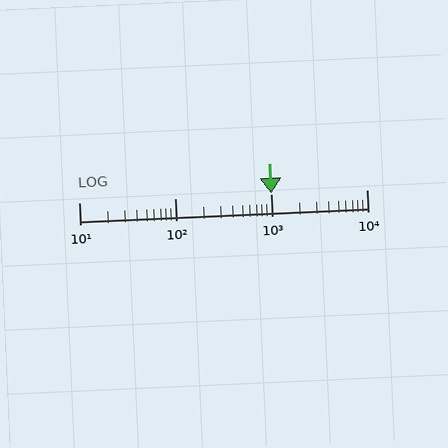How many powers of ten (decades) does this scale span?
The scale spans 3 decades, from 10 to 10000.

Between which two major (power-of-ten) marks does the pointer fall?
The pointer is between 1000 and 10000.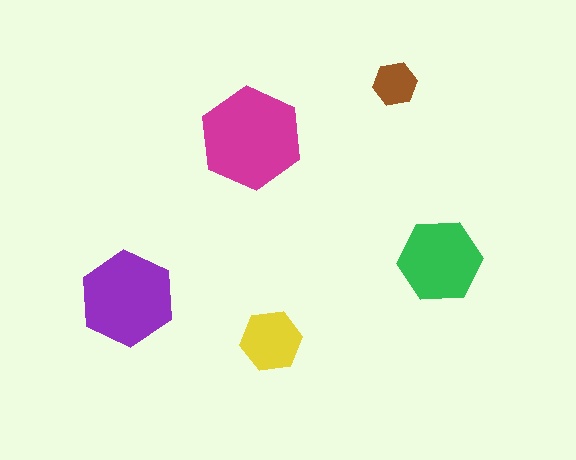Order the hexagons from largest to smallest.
the magenta one, the purple one, the green one, the yellow one, the brown one.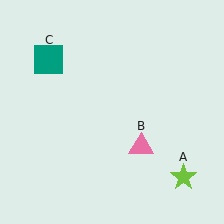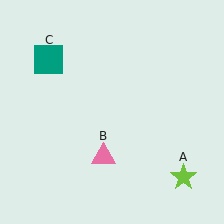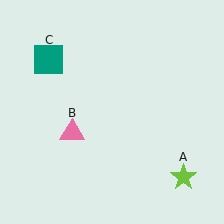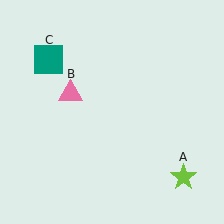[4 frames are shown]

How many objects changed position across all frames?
1 object changed position: pink triangle (object B).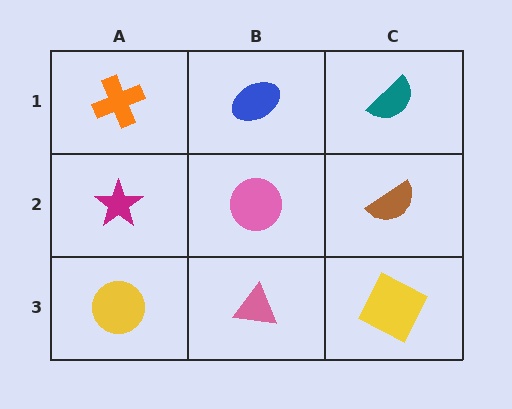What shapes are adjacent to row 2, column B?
A blue ellipse (row 1, column B), a pink triangle (row 3, column B), a magenta star (row 2, column A), a brown semicircle (row 2, column C).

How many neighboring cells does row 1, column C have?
2.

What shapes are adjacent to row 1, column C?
A brown semicircle (row 2, column C), a blue ellipse (row 1, column B).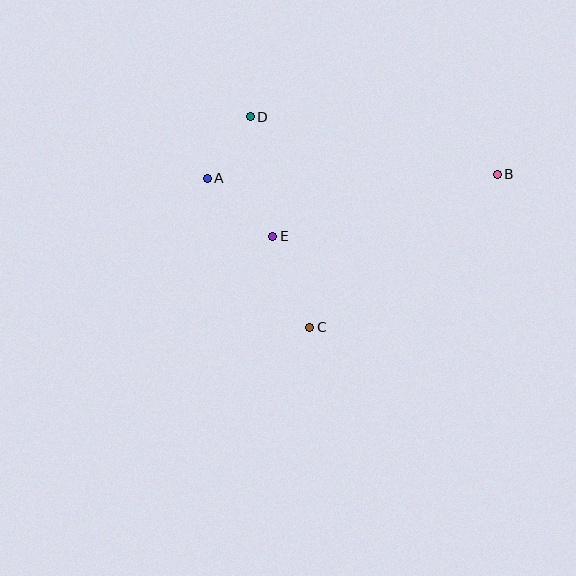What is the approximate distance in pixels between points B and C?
The distance between B and C is approximately 242 pixels.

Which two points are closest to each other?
Points A and D are closest to each other.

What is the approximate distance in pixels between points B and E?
The distance between B and E is approximately 233 pixels.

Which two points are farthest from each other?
Points A and B are farthest from each other.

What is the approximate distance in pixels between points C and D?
The distance between C and D is approximately 219 pixels.